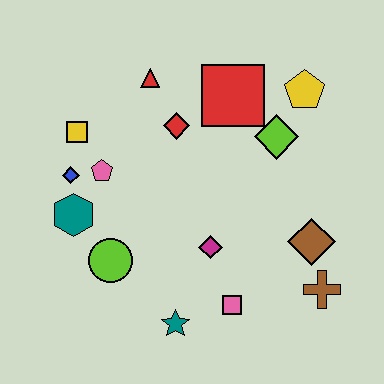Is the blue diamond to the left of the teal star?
Yes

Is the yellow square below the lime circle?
No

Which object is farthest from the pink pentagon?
The brown cross is farthest from the pink pentagon.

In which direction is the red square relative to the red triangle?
The red square is to the right of the red triangle.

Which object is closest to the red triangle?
The red diamond is closest to the red triangle.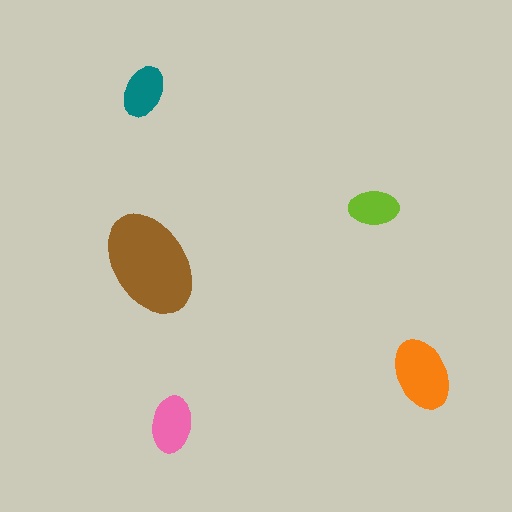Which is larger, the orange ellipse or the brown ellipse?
The brown one.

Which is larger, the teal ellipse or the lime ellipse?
The teal one.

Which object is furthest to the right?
The orange ellipse is rightmost.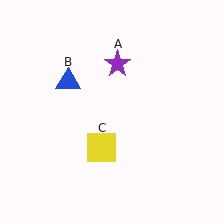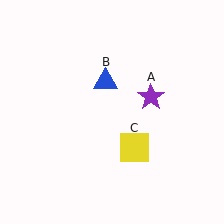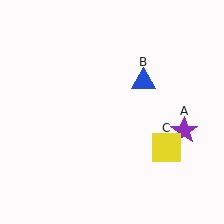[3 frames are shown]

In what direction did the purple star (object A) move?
The purple star (object A) moved down and to the right.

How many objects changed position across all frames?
3 objects changed position: purple star (object A), blue triangle (object B), yellow square (object C).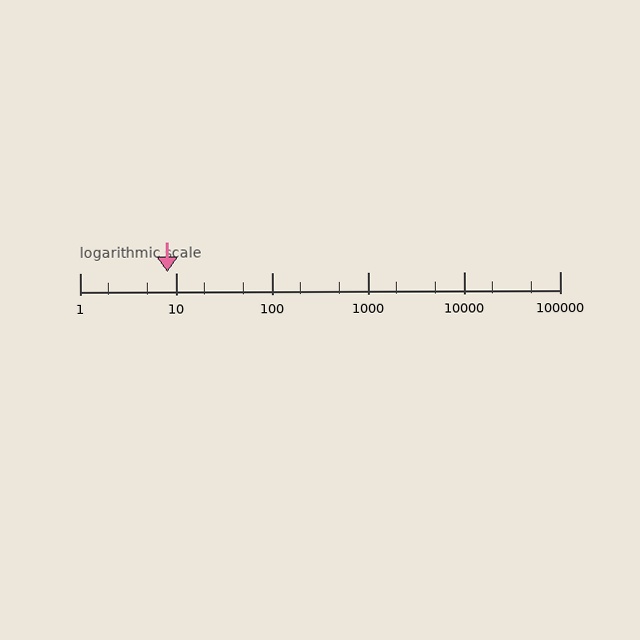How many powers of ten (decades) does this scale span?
The scale spans 5 decades, from 1 to 100000.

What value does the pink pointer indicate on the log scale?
The pointer indicates approximately 8.2.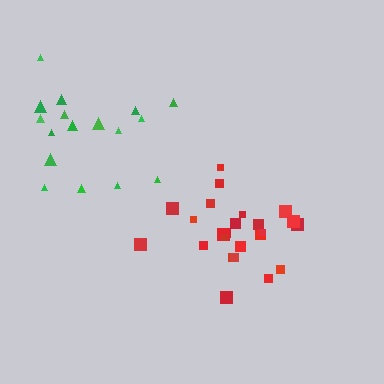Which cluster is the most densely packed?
Red.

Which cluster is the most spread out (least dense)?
Green.